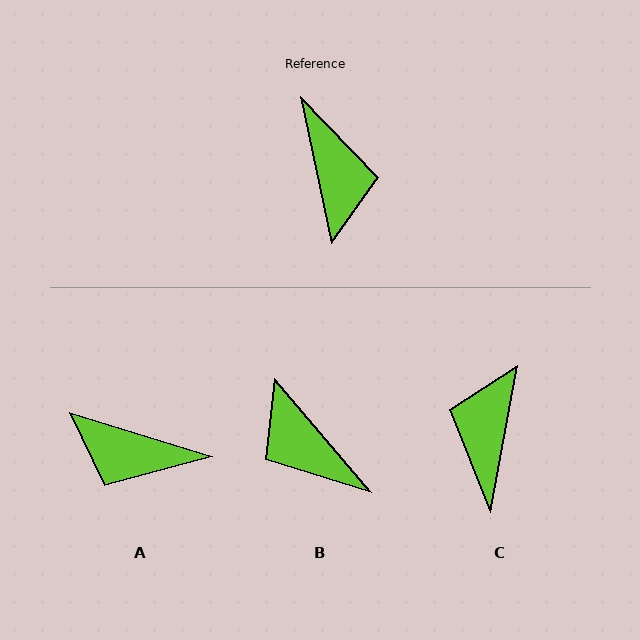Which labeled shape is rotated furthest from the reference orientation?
C, about 158 degrees away.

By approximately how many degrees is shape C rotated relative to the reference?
Approximately 158 degrees counter-clockwise.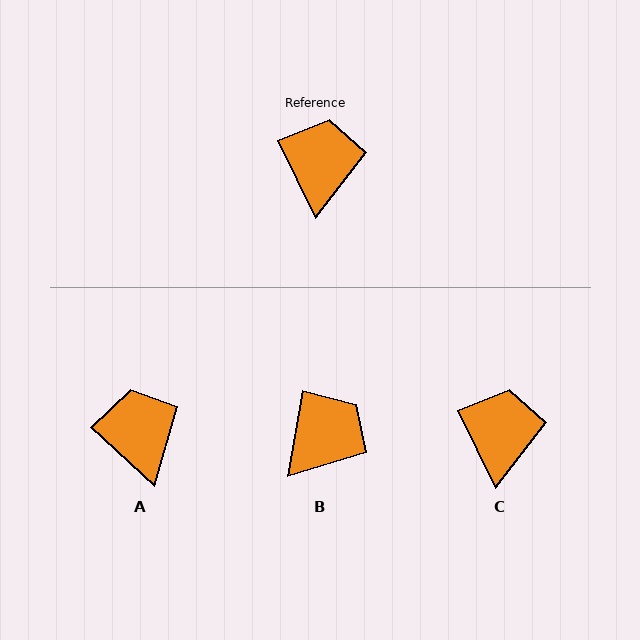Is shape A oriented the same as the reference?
No, it is off by about 22 degrees.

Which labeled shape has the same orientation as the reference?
C.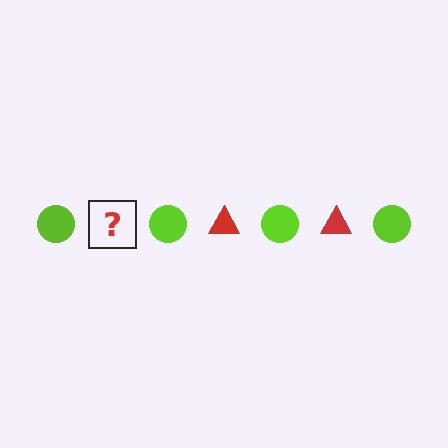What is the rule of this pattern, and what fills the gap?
The rule is that the pattern alternates between lime circle and red triangle. The gap should be filled with a red triangle.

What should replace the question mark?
The question mark should be replaced with a red triangle.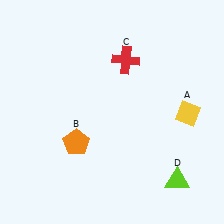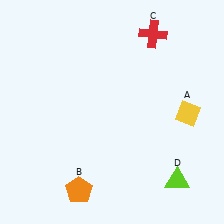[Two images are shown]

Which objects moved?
The objects that moved are: the orange pentagon (B), the red cross (C).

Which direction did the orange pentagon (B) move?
The orange pentagon (B) moved down.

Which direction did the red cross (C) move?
The red cross (C) moved right.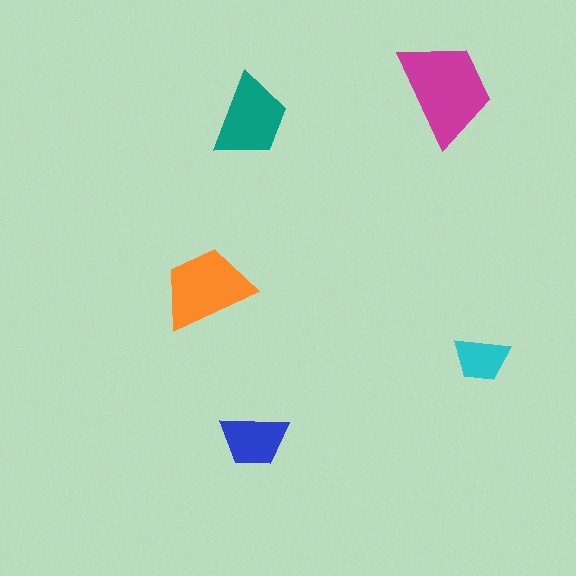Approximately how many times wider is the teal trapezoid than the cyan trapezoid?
About 1.5 times wider.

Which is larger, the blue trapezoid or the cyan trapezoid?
The blue one.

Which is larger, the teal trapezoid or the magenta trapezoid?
The magenta one.